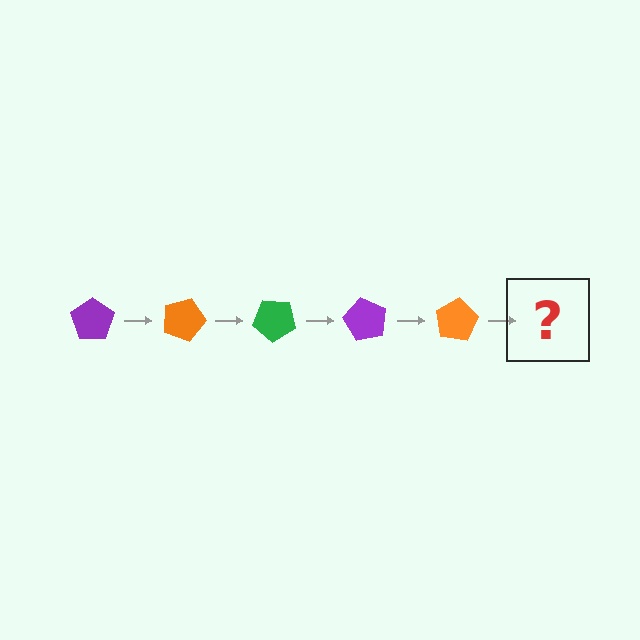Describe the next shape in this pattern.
It should be a green pentagon, rotated 100 degrees from the start.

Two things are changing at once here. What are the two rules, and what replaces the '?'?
The two rules are that it rotates 20 degrees each step and the color cycles through purple, orange, and green. The '?' should be a green pentagon, rotated 100 degrees from the start.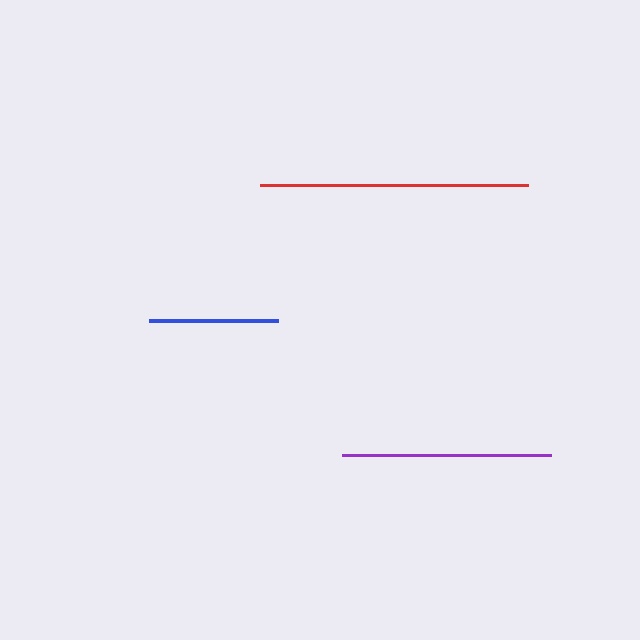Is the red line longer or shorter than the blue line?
The red line is longer than the blue line.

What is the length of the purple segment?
The purple segment is approximately 209 pixels long.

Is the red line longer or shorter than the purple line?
The red line is longer than the purple line.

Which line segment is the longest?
The red line is the longest at approximately 269 pixels.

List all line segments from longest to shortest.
From longest to shortest: red, purple, blue.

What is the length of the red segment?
The red segment is approximately 269 pixels long.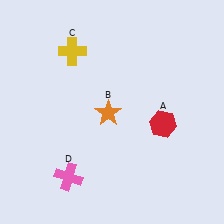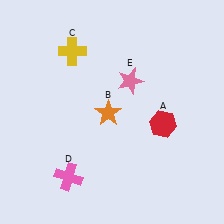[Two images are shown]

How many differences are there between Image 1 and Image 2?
There is 1 difference between the two images.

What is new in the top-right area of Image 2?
A pink star (E) was added in the top-right area of Image 2.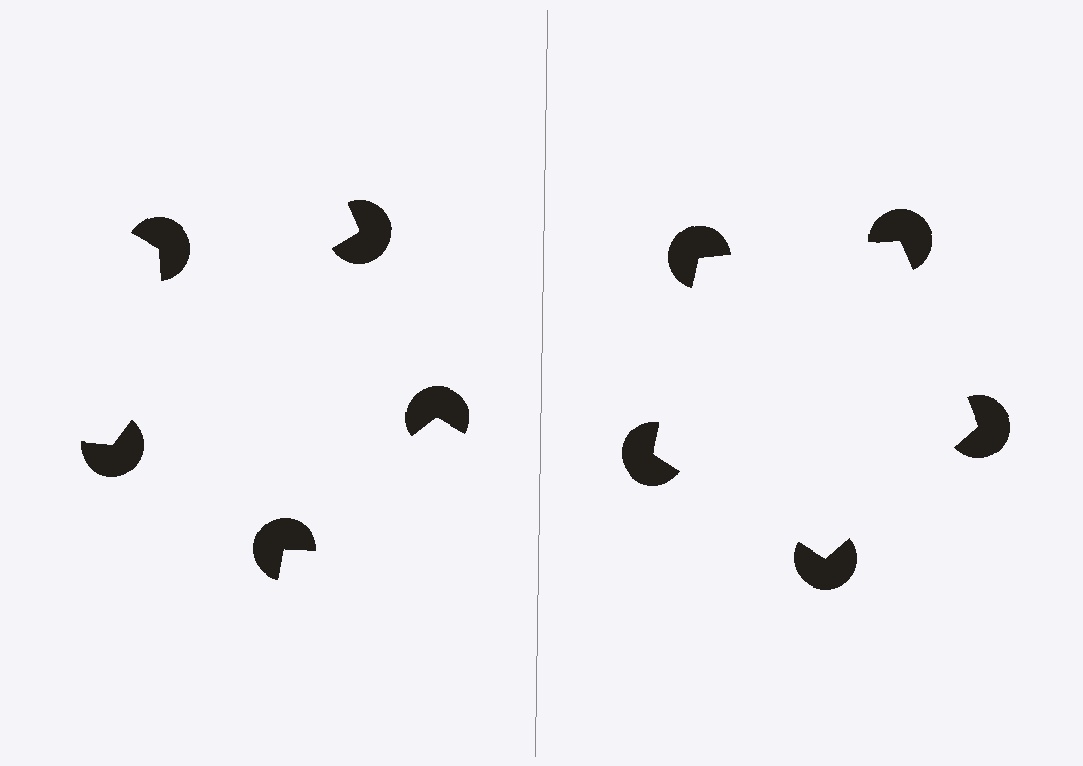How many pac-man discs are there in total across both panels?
10 — 5 on each side.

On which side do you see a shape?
An illusory pentagon appears on the right side. On the left side the wedge cuts are rotated, so no coherent shape forms.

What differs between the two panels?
The pac-man discs are positioned identically on both sides; only the wedge orientations differ. On the right they align to a pentagon; on the left they are misaligned.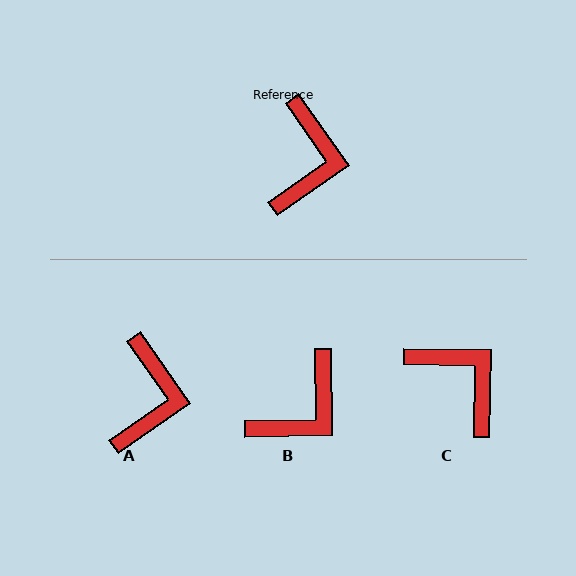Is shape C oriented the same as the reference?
No, it is off by about 54 degrees.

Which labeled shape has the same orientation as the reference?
A.